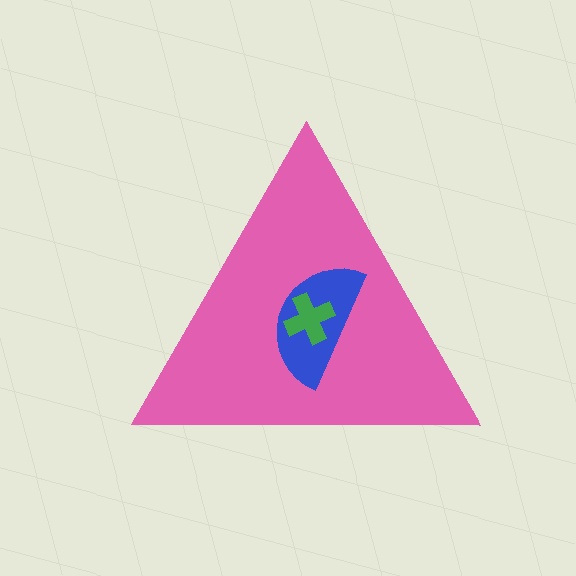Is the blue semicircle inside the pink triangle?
Yes.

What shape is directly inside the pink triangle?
The blue semicircle.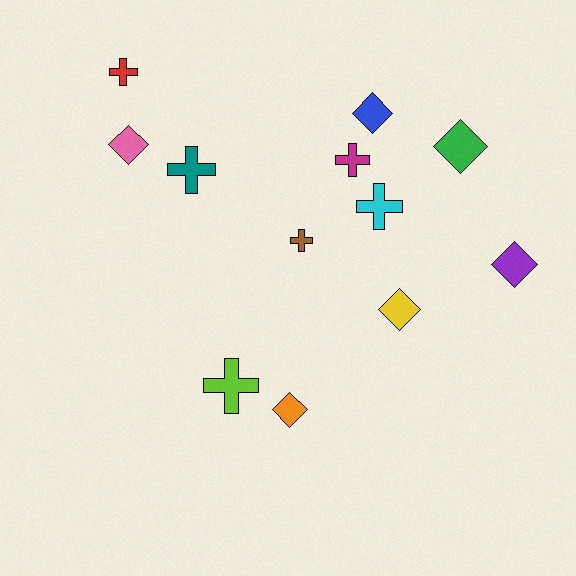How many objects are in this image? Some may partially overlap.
There are 12 objects.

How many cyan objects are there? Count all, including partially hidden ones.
There is 1 cyan object.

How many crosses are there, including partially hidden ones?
There are 6 crosses.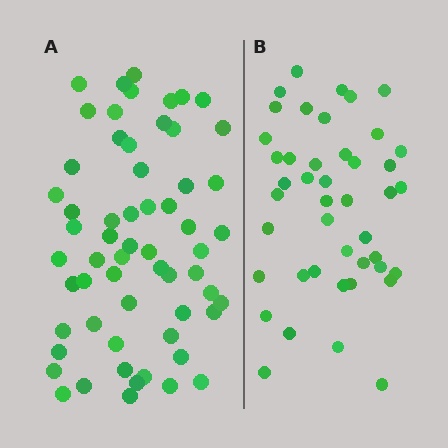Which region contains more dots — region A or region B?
Region A (the left region) has more dots.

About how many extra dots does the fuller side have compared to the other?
Region A has approximately 15 more dots than region B.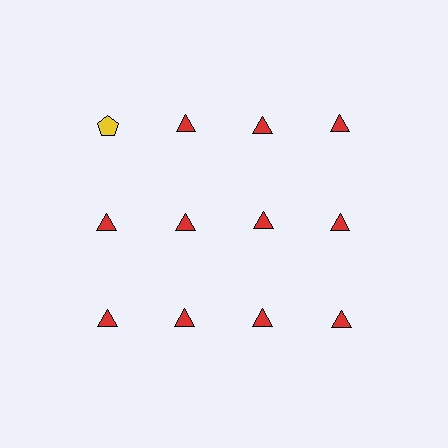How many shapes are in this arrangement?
There are 12 shapes arranged in a grid pattern.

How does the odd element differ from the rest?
It differs in both color (yellow instead of red) and shape (pentagon instead of triangle).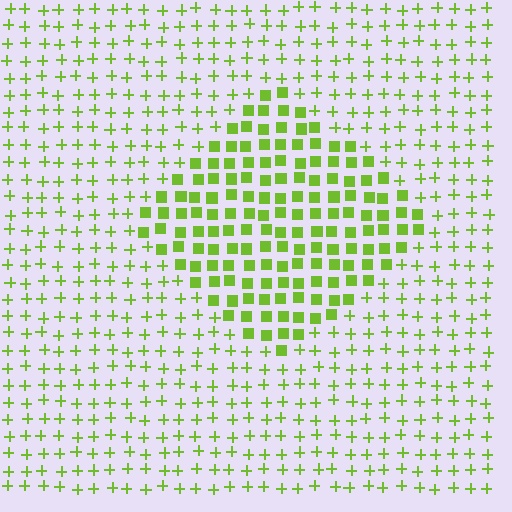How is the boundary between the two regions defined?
The boundary is defined by a change in element shape: squares inside vs. plus signs outside. All elements share the same color and spacing.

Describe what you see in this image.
The image is filled with small lime elements arranged in a uniform grid. A diamond-shaped region contains squares, while the surrounding area contains plus signs. The boundary is defined purely by the change in element shape.